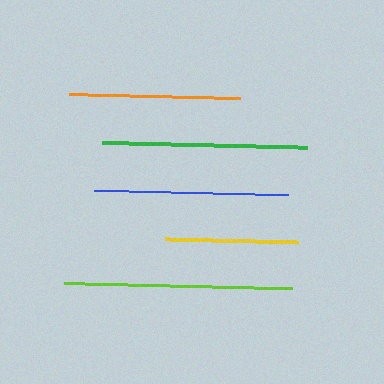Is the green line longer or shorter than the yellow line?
The green line is longer than the yellow line.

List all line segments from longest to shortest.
From longest to shortest: lime, green, blue, orange, yellow.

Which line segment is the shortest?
The yellow line is the shortest at approximately 133 pixels.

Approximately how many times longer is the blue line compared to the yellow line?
The blue line is approximately 1.5 times the length of the yellow line.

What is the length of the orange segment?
The orange segment is approximately 171 pixels long.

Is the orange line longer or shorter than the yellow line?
The orange line is longer than the yellow line.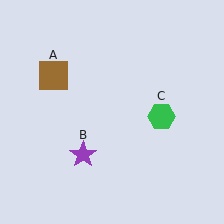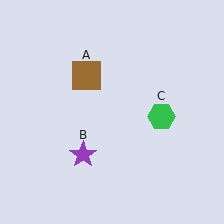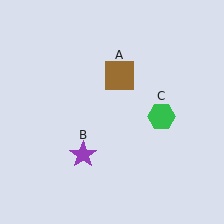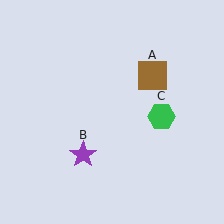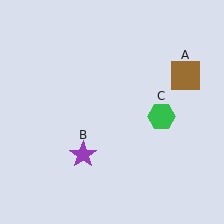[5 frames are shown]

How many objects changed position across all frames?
1 object changed position: brown square (object A).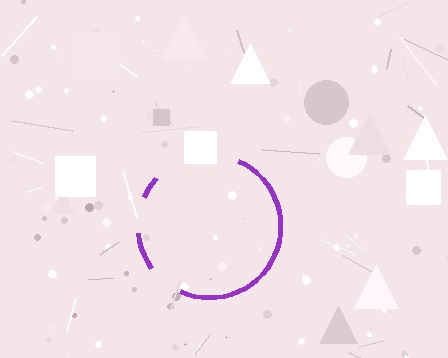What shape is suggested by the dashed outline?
The dashed outline suggests a circle.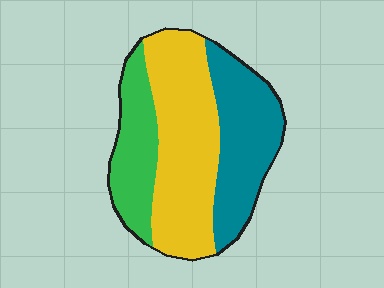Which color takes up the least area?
Green, at roughly 20%.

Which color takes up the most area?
Yellow, at roughly 45%.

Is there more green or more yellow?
Yellow.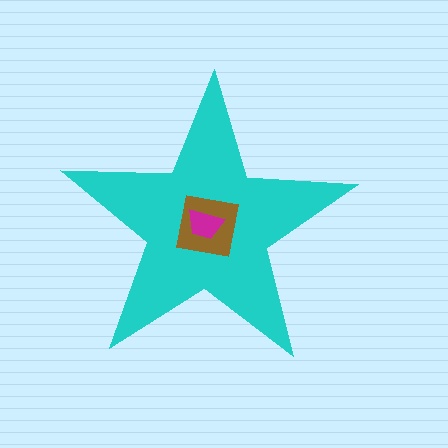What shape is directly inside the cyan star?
The brown square.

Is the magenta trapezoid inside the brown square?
Yes.